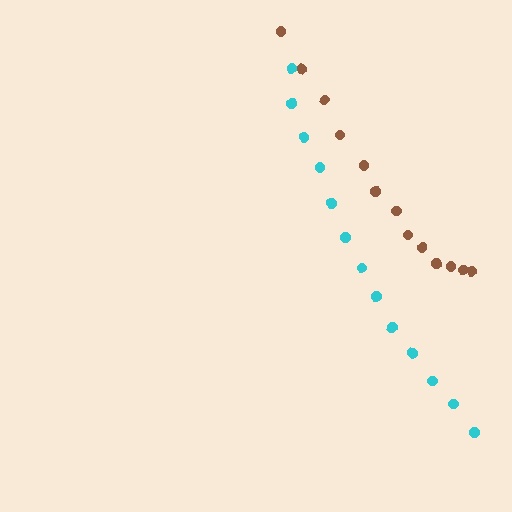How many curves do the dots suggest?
There are 2 distinct paths.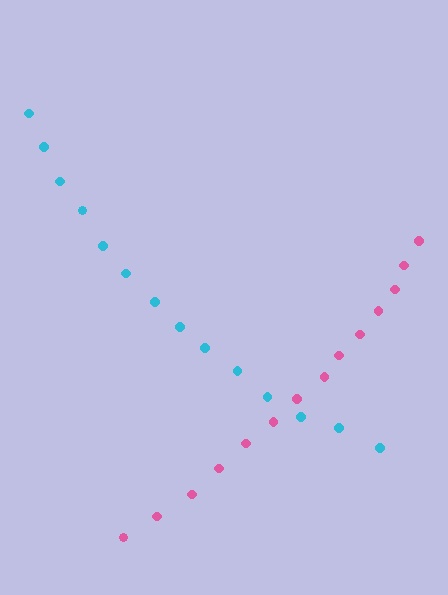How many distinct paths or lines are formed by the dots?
There are 2 distinct paths.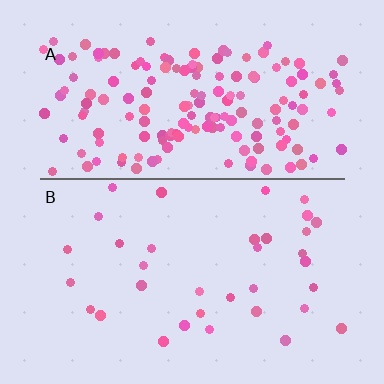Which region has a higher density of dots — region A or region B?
A (the top).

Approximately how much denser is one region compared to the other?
Approximately 4.7× — region A over region B.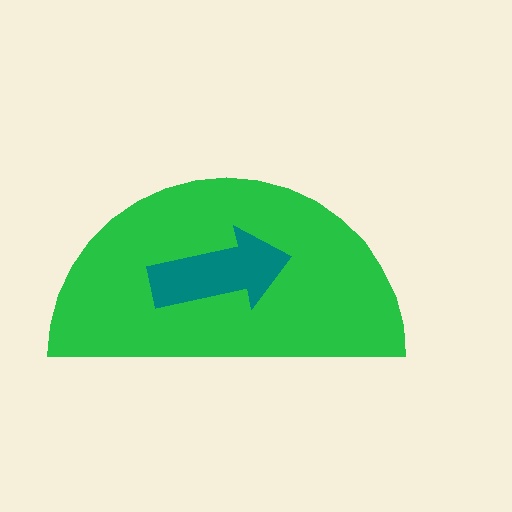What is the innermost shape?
The teal arrow.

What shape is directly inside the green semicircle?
The teal arrow.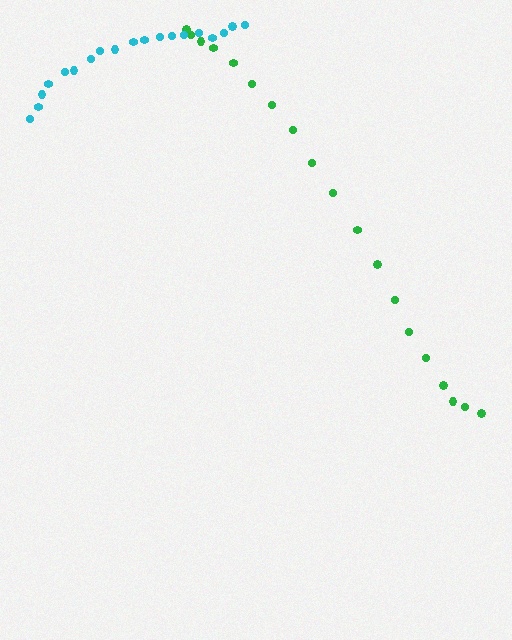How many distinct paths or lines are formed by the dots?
There are 2 distinct paths.